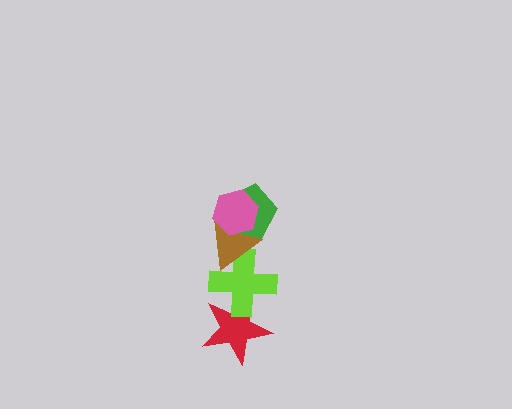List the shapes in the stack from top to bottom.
From top to bottom: the pink hexagon, the green pentagon, the brown triangle, the lime cross, the red star.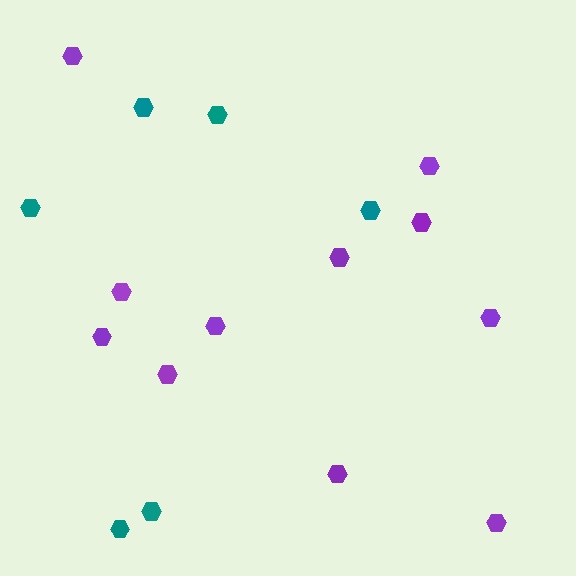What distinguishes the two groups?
There are 2 groups: one group of purple hexagons (11) and one group of teal hexagons (6).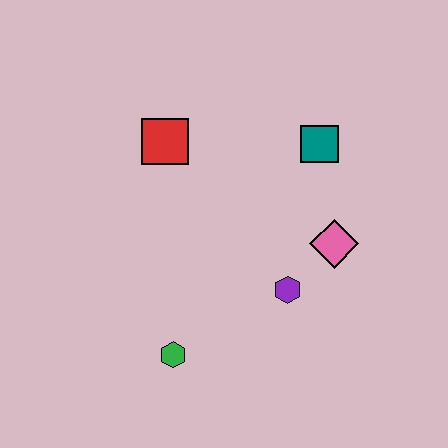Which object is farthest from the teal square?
The green hexagon is farthest from the teal square.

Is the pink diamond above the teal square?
No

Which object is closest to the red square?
The teal square is closest to the red square.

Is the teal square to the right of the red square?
Yes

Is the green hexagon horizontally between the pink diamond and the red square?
Yes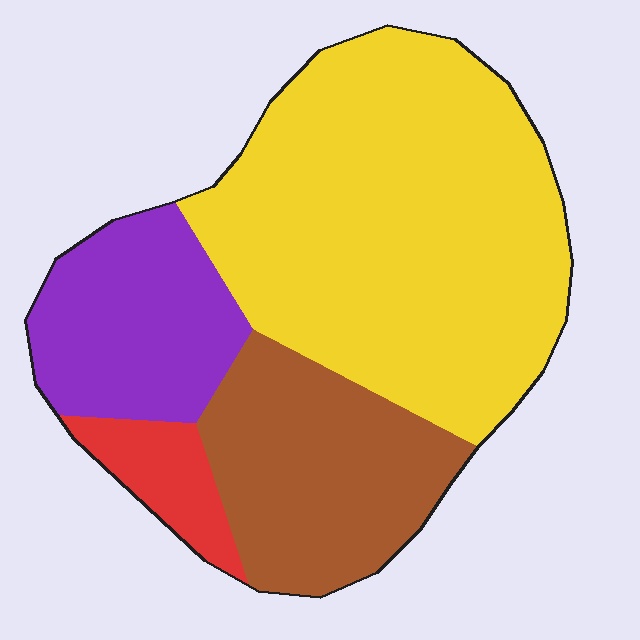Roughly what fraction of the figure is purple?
Purple covers 18% of the figure.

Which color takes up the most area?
Yellow, at roughly 55%.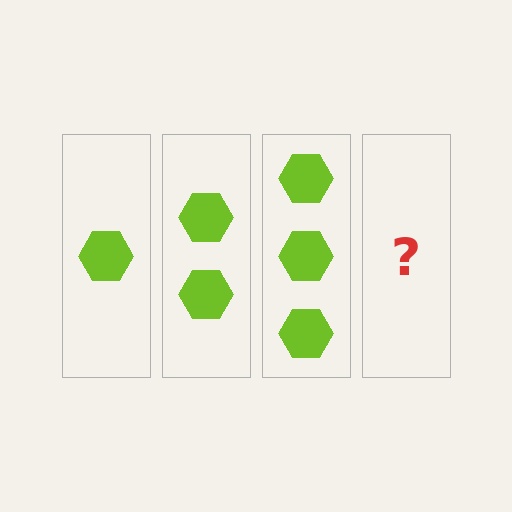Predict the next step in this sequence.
The next step is 4 hexagons.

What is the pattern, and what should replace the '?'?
The pattern is that each step adds one more hexagon. The '?' should be 4 hexagons.